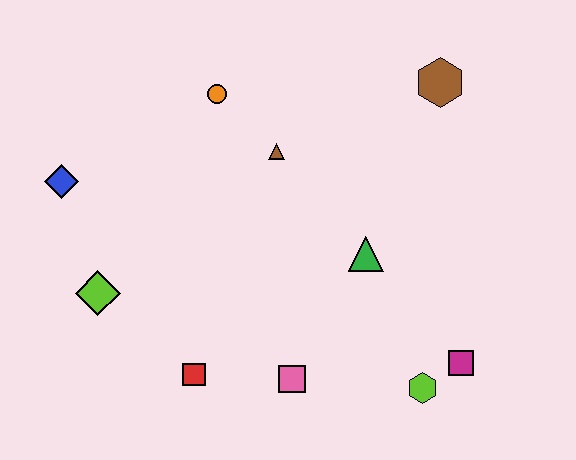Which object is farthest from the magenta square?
The blue diamond is farthest from the magenta square.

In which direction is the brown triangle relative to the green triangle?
The brown triangle is above the green triangle.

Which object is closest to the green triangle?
The brown triangle is closest to the green triangle.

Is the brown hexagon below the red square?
No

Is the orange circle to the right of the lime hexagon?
No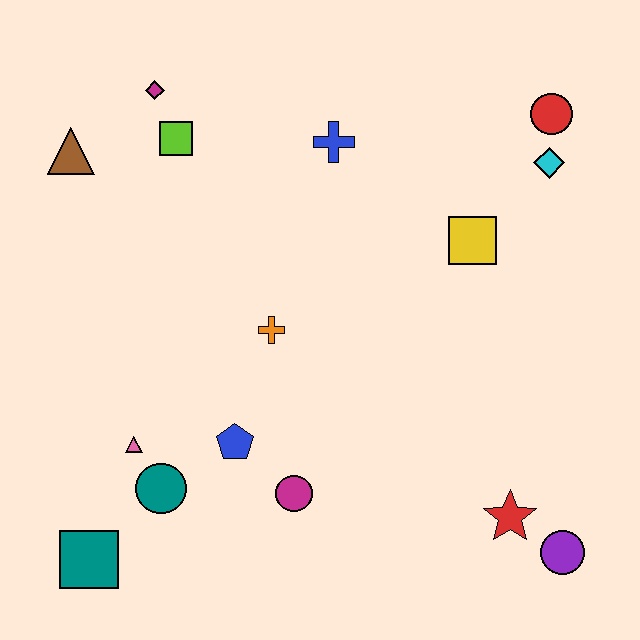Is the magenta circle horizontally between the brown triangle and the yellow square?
Yes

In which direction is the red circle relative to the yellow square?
The red circle is above the yellow square.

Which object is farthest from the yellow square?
The teal square is farthest from the yellow square.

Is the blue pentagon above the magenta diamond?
No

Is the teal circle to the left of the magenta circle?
Yes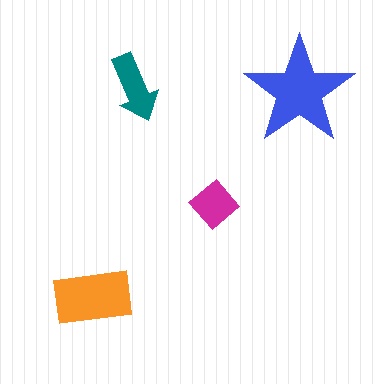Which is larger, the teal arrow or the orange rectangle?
The orange rectangle.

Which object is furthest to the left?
The orange rectangle is leftmost.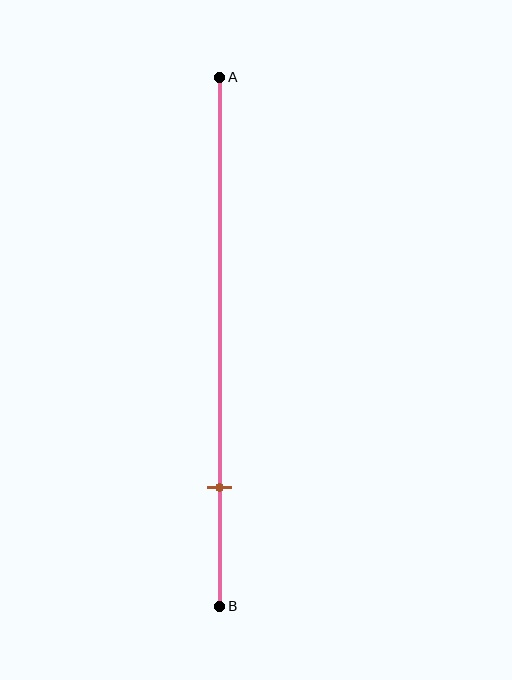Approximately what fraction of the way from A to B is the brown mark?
The brown mark is approximately 75% of the way from A to B.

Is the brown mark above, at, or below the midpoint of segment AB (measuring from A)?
The brown mark is below the midpoint of segment AB.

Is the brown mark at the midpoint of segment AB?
No, the mark is at about 75% from A, not at the 50% midpoint.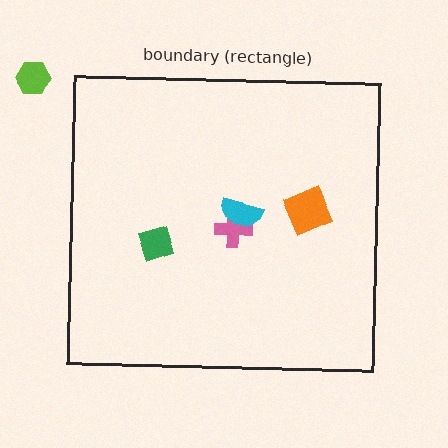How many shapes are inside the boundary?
4 inside, 1 outside.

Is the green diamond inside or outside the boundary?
Inside.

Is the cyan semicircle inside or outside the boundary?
Inside.